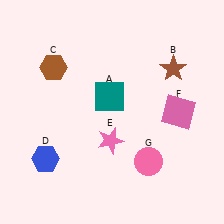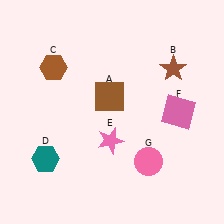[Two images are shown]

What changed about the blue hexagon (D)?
In Image 1, D is blue. In Image 2, it changed to teal.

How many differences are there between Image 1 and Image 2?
There are 2 differences between the two images.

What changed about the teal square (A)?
In Image 1, A is teal. In Image 2, it changed to brown.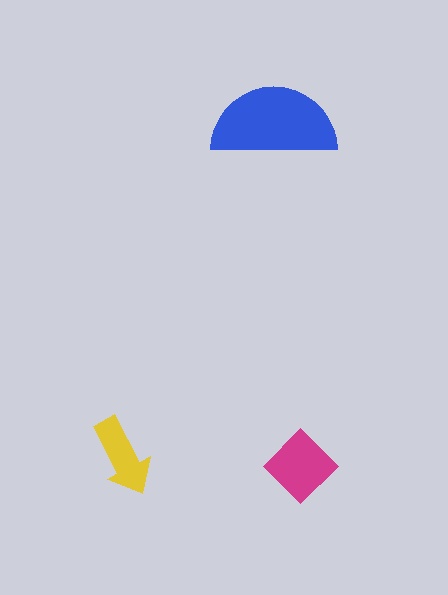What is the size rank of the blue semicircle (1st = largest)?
1st.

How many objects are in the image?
There are 3 objects in the image.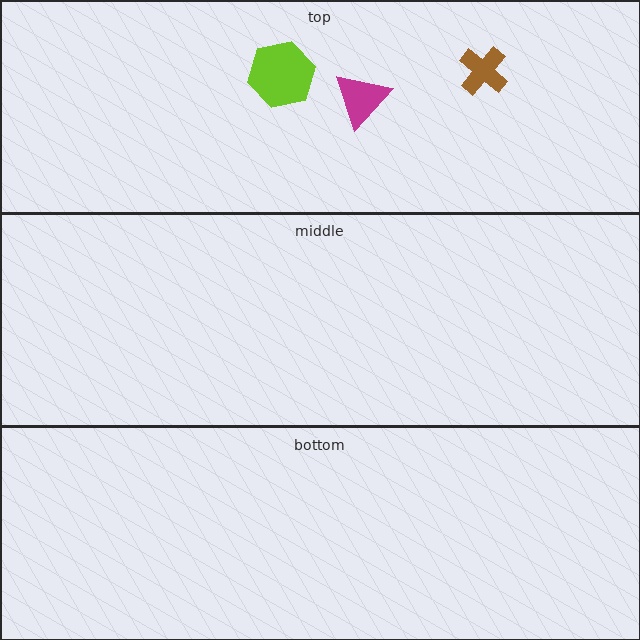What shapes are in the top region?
The brown cross, the magenta triangle, the lime hexagon.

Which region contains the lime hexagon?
The top region.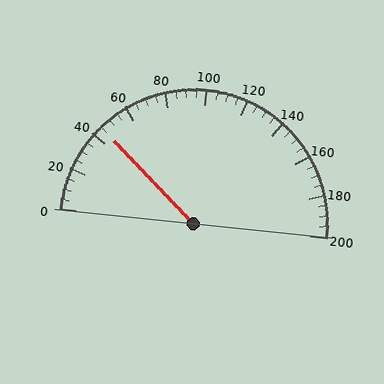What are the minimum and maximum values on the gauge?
The gauge ranges from 0 to 200.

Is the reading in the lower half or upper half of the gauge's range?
The reading is in the lower half of the range (0 to 200).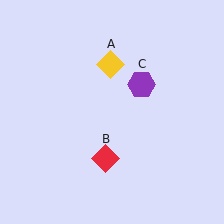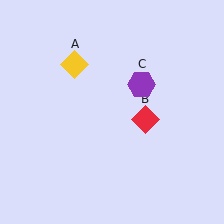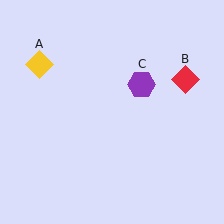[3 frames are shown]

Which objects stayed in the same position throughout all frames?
Purple hexagon (object C) remained stationary.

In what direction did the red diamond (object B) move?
The red diamond (object B) moved up and to the right.